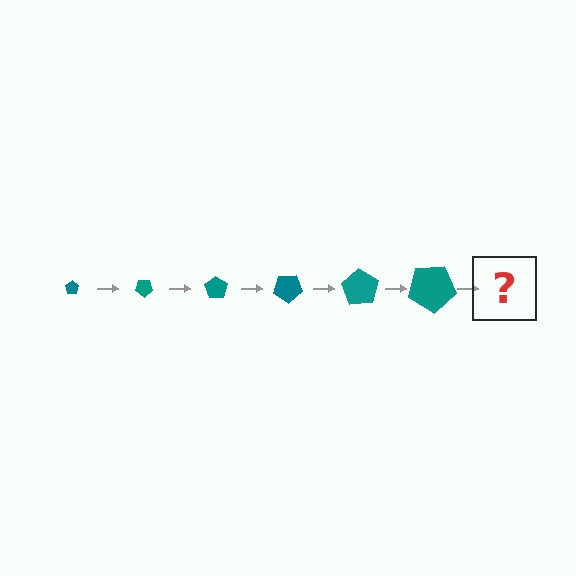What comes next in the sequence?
The next element should be a pentagon, larger than the previous one and rotated 210 degrees from the start.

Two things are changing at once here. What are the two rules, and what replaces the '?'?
The two rules are that the pentagon grows larger each step and it rotates 35 degrees each step. The '?' should be a pentagon, larger than the previous one and rotated 210 degrees from the start.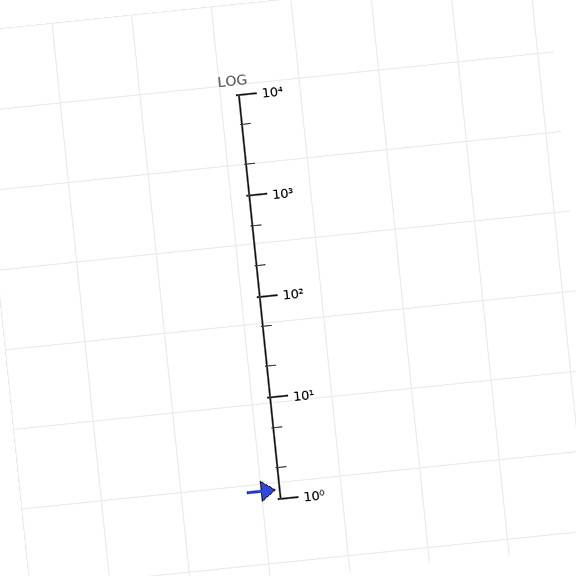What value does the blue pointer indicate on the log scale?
The pointer indicates approximately 1.2.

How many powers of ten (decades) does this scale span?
The scale spans 4 decades, from 1 to 10000.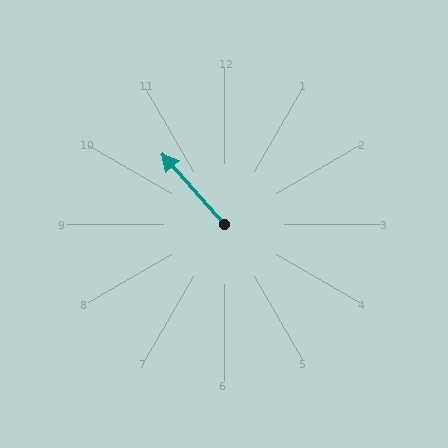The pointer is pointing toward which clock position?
Roughly 11 o'clock.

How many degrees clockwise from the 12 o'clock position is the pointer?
Approximately 318 degrees.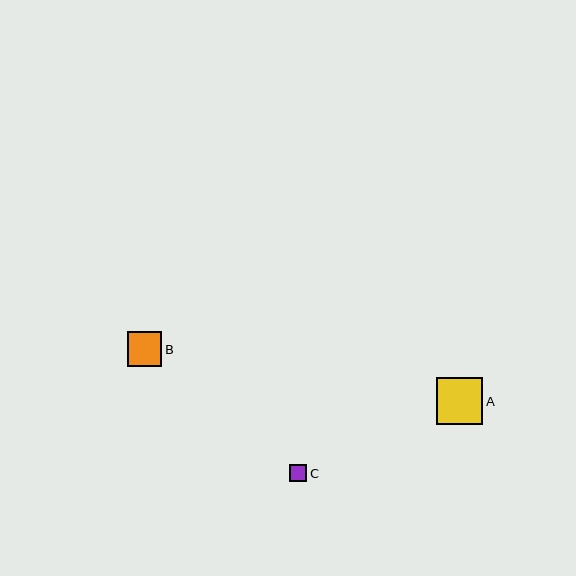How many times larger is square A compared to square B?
Square A is approximately 1.4 times the size of square B.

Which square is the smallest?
Square C is the smallest with a size of approximately 17 pixels.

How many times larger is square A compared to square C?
Square A is approximately 2.7 times the size of square C.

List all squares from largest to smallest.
From largest to smallest: A, B, C.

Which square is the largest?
Square A is the largest with a size of approximately 46 pixels.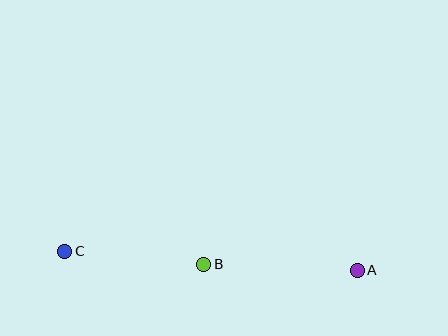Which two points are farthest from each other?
Points A and C are farthest from each other.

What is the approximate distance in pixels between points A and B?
The distance between A and B is approximately 153 pixels.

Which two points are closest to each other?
Points B and C are closest to each other.